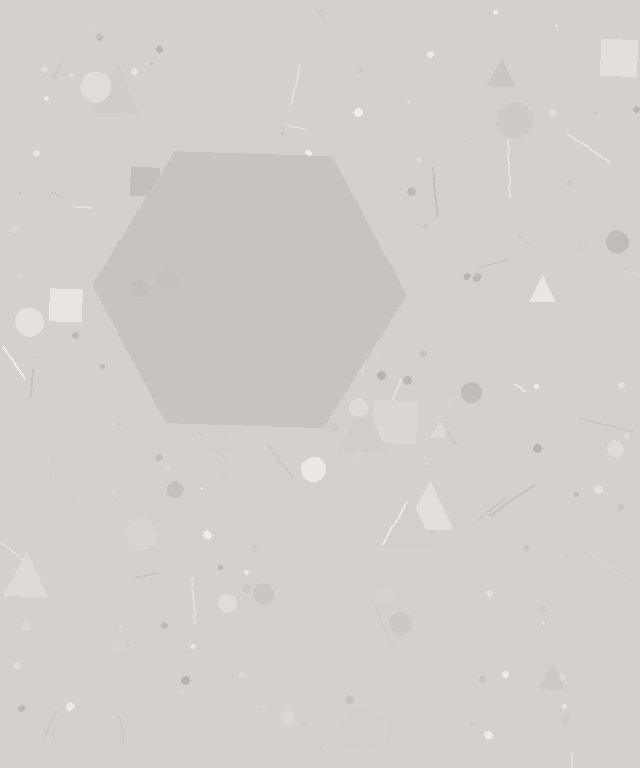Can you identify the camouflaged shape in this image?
The camouflaged shape is a hexagon.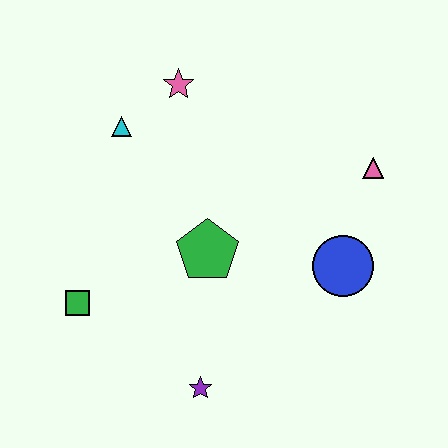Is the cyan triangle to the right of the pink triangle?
No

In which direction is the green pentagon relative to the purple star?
The green pentagon is above the purple star.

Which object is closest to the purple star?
The green pentagon is closest to the purple star.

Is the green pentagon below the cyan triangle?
Yes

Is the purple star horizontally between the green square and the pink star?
No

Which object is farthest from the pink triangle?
The green square is farthest from the pink triangle.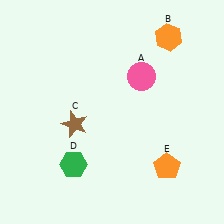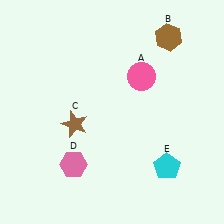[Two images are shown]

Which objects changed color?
B changed from orange to brown. D changed from green to pink. E changed from orange to cyan.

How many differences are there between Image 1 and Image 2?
There are 3 differences between the two images.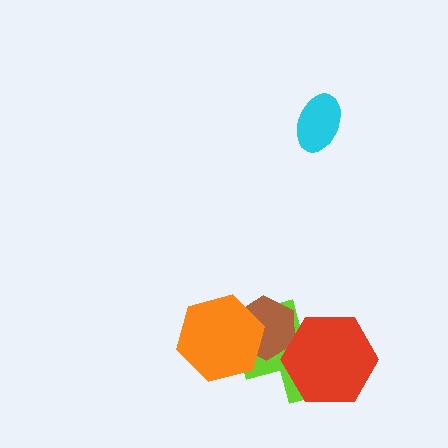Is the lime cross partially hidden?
Yes, it is partially covered by another shape.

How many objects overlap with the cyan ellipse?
0 objects overlap with the cyan ellipse.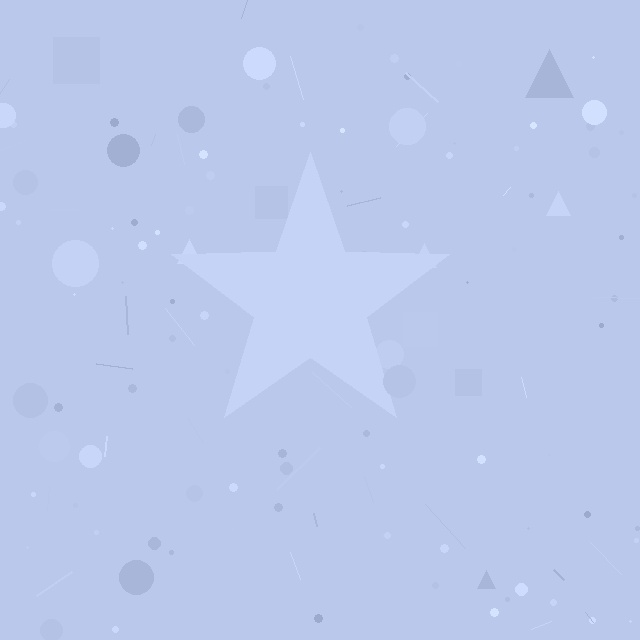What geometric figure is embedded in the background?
A star is embedded in the background.